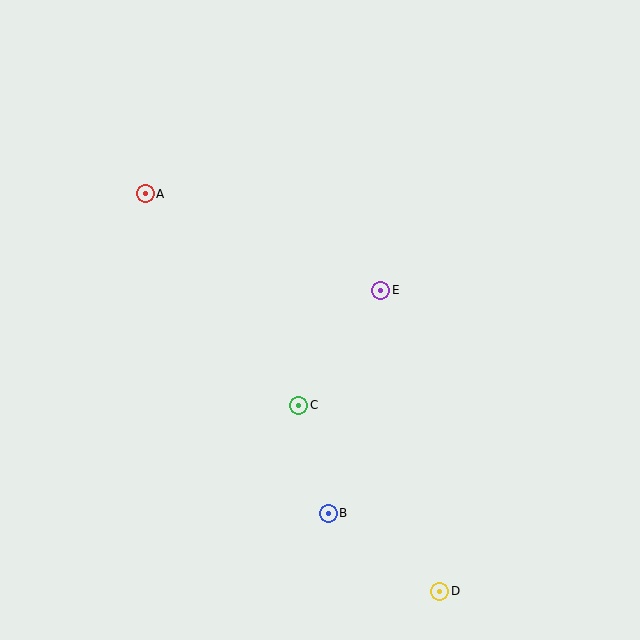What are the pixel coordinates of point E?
Point E is at (381, 290).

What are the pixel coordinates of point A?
Point A is at (145, 194).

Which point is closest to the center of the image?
Point E at (381, 290) is closest to the center.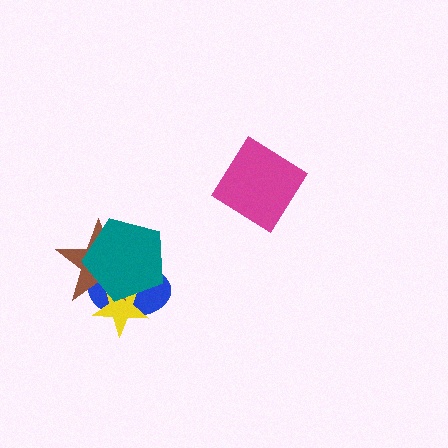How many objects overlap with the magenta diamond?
0 objects overlap with the magenta diamond.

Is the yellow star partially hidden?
Yes, it is partially covered by another shape.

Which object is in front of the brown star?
The teal pentagon is in front of the brown star.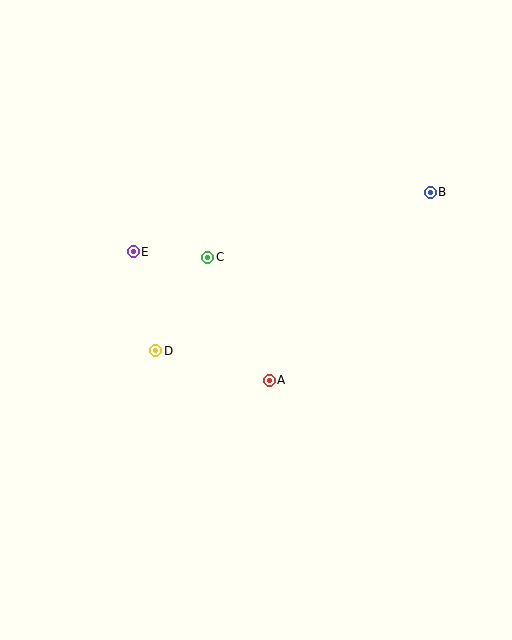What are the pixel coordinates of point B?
Point B is at (430, 192).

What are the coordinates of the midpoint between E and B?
The midpoint between E and B is at (282, 222).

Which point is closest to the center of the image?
Point A at (269, 380) is closest to the center.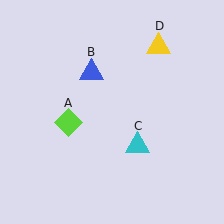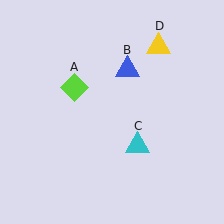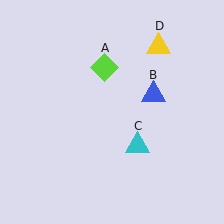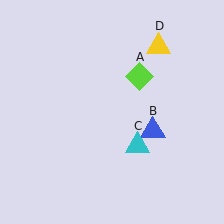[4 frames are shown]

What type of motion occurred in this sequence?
The lime diamond (object A), blue triangle (object B) rotated clockwise around the center of the scene.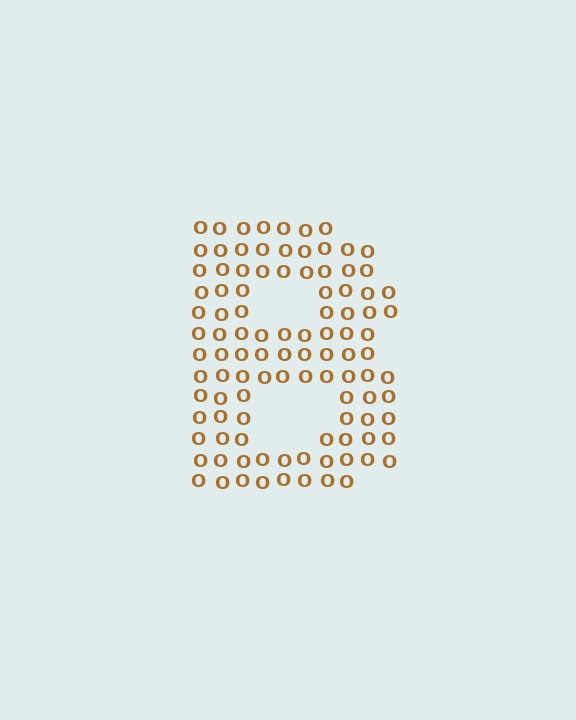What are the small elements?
The small elements are letter O's.